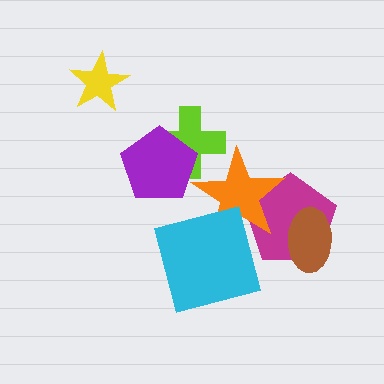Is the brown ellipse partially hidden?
No, no other shape covers it.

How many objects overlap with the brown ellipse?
1 object overlaps with the brown ellipse.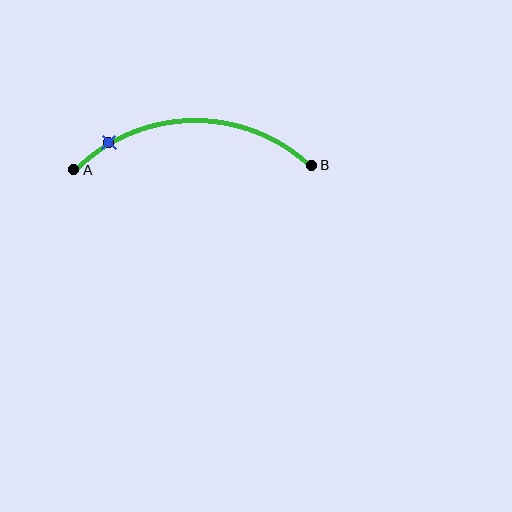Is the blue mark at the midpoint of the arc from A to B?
No. The blue mark lies on the arc but is closer to endpoint A. The arc midpoint would be at the point on the curve equidistant along the arc from both A and B.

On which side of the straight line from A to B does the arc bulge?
The arc bulges above the straight line connecting A and B.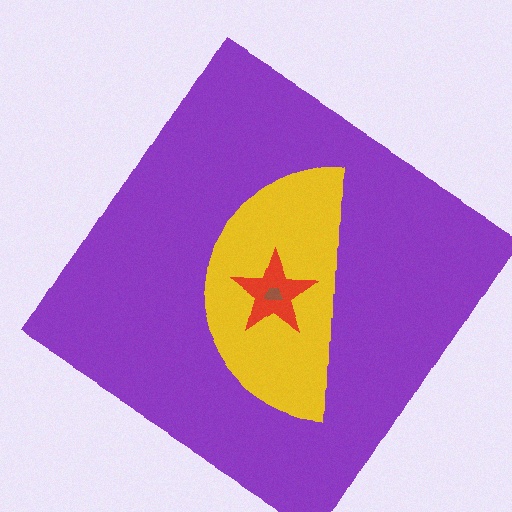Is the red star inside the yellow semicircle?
Yes.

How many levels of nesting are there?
4.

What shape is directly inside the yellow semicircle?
The red star.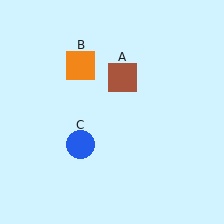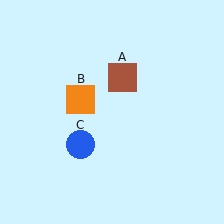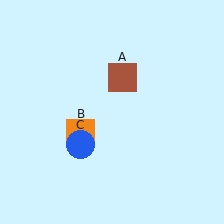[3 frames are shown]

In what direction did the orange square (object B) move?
The orange square (object B) moved down.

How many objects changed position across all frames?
1 object changed position: orange square (object B).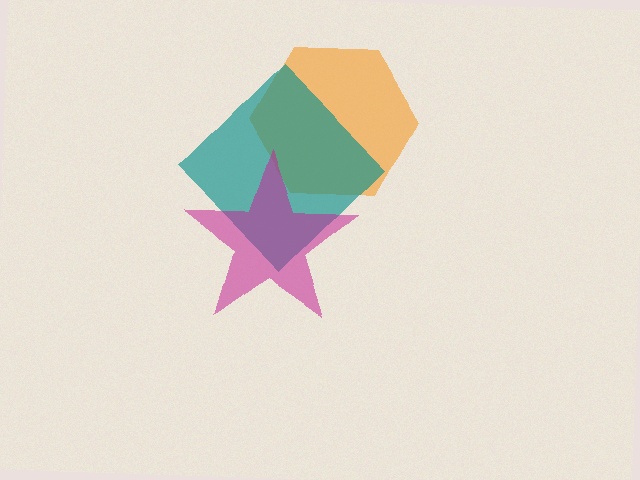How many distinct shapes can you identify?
There are 3 distinct shapes: an orange hexagon, a teal diamond, a magenta star.